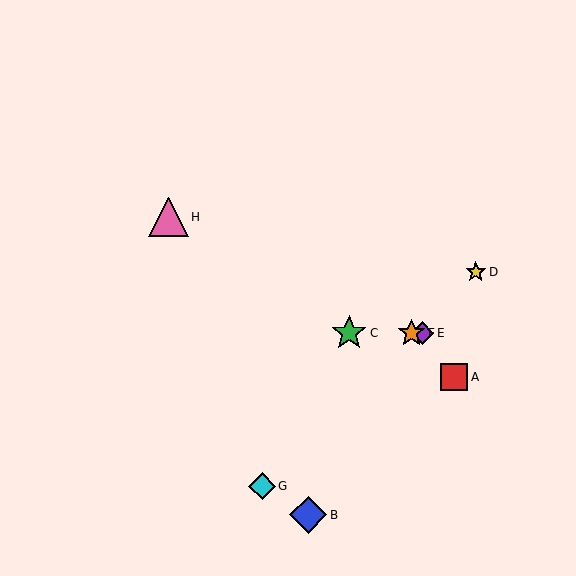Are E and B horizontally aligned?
No, E is at y≈333 and B is at y≈515.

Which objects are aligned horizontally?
Objects C, E, F are aligned horizontally.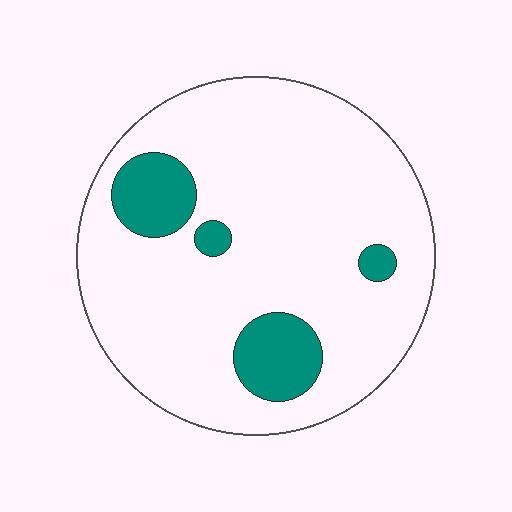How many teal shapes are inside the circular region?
4.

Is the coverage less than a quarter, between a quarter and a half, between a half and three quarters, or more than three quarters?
Less than a quarter.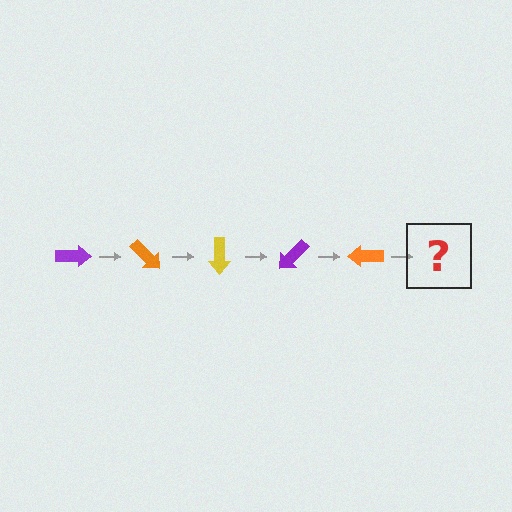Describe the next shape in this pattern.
It should be a yellow arrow, rotated 225 degrees from the start.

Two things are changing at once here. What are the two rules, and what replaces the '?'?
The two rules are that it rotates 45 degrees each step and the color cycles through purple, orange, and yellow. The '?' should be a yellow arrow, rotated 225 degrees from the start.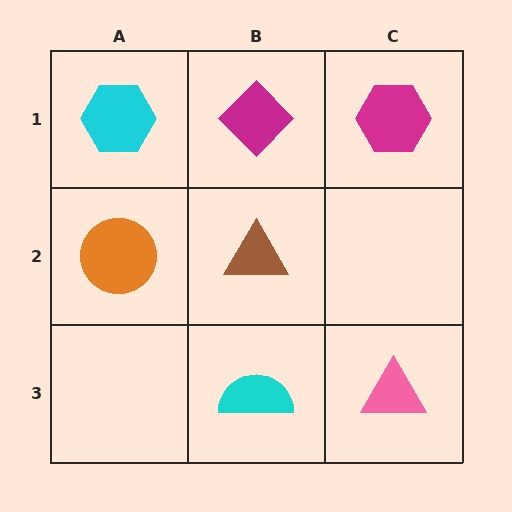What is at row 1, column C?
A magenta hexagon.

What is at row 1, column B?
A magenta diamond.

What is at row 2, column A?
An orange circle.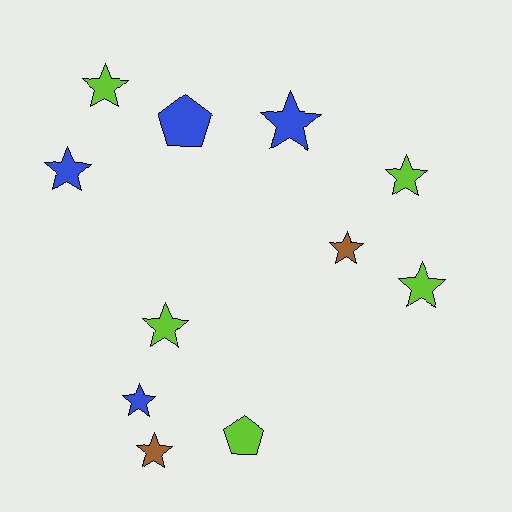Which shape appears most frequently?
Star, with 9 objects.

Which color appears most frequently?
Lime, with 5 objects.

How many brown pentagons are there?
There are no brown pentagons.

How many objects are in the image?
There are 11 objects.